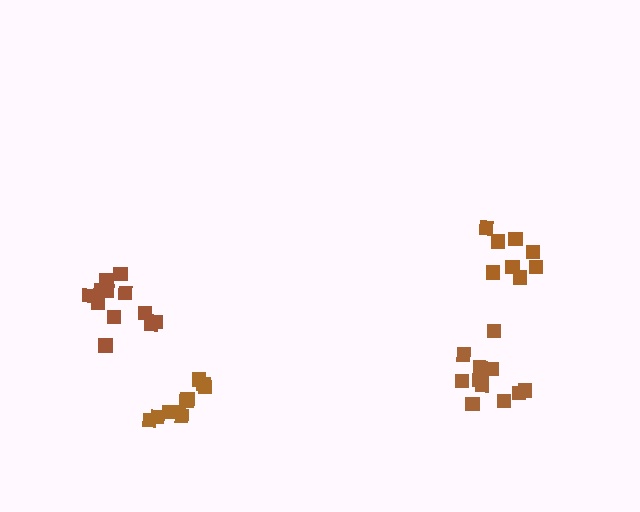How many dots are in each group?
Group 1: 10 dots, Group 2: 12 dots, Group 3: 8 dots, Group 4: 12 dots (42 total).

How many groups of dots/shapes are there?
There are 4 groups.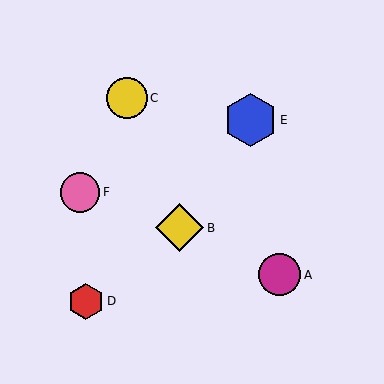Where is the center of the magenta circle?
The center of the magenta circle is at (279, 275).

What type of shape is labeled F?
Shape F is a pink circle.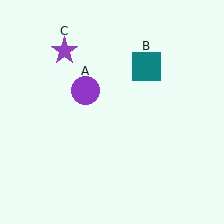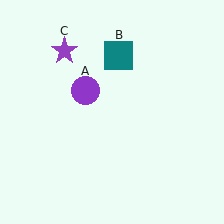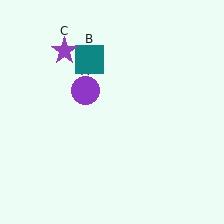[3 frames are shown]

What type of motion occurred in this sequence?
The teal square (object B) rotated counterclockwise around the center of the scene.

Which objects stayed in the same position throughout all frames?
Purple circle (object A) and purple star (object C) remained stationary.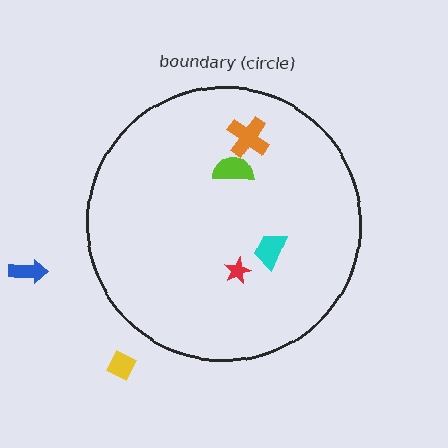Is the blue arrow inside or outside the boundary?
Outside.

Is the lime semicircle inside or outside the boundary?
Inside.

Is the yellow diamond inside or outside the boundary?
Outside.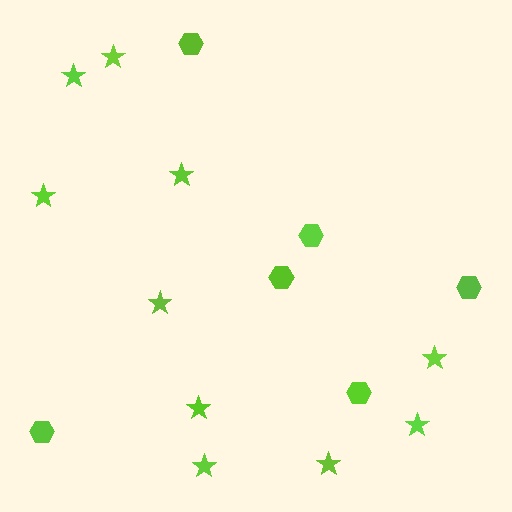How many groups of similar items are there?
There are 2 groups: one group of hexagons (6) and one group of stars (10).